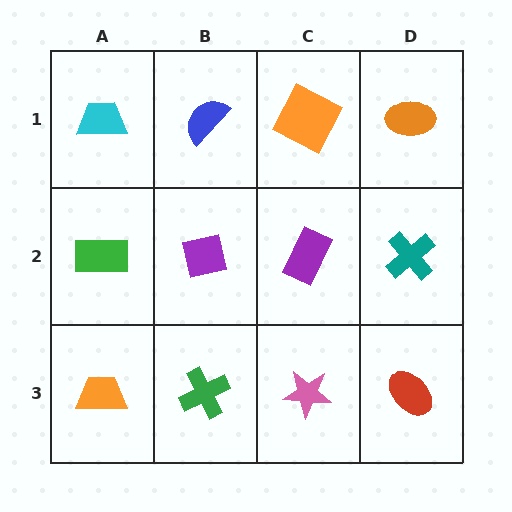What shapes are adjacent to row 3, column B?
A purple square (row 2, column B), an orange trapezoid (row 3, column A), a pink star (row 3, column C).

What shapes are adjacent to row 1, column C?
A purple rectangle (row 2, column C), a blue semicircle (row 1, column B), an orange ellipse (row 1, column D).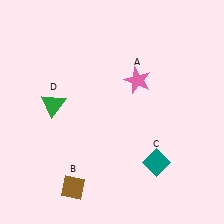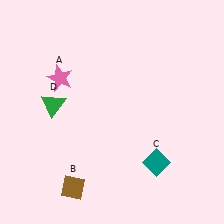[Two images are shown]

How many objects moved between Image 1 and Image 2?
1 object moved between the two images.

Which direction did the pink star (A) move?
The pink star (A) moved left.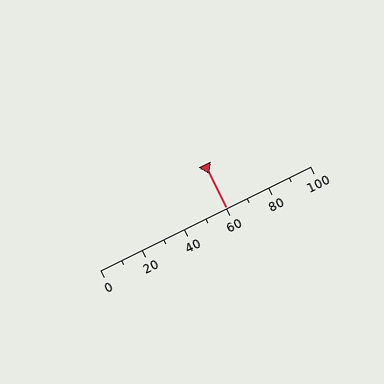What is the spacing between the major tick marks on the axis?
The major ticks are spaced 20 apart.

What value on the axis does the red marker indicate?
The marker indicates approximately 60.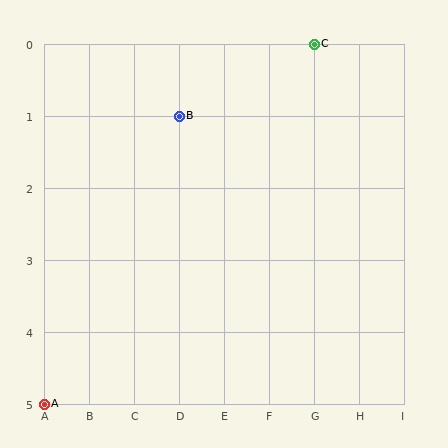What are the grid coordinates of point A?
Point A is at grid coordinates (A, 5).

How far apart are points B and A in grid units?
Points B and A are 3 columns and 4 rows apart (about 5.0 grid units diagonally).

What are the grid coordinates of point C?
Point C is at grid coordinates (G, 0).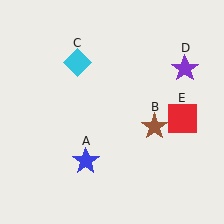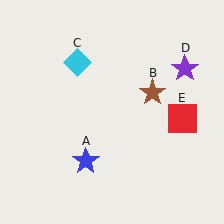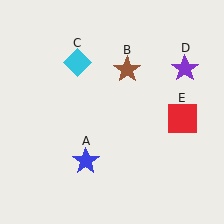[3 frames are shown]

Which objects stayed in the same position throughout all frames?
Blue star (object A) and cyan diamond (object C) and purple star (object D) and red square (object E) remained stationary.